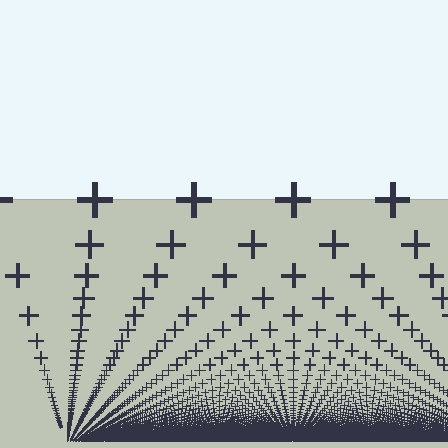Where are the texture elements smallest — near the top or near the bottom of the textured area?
Near the bottom.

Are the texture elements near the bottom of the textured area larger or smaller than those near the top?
Smaller. The gradient is inverted — elements near the bottom are smaller and denser.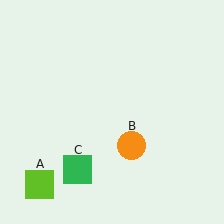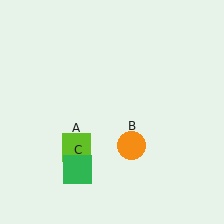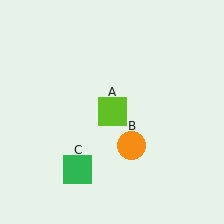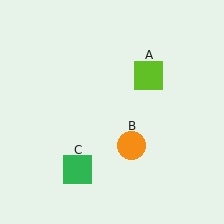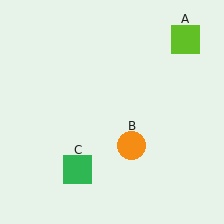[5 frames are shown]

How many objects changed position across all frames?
1 object changed position: lime square (object A).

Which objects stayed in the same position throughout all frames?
Orange circle (object B) and green square (object C) remained stationary.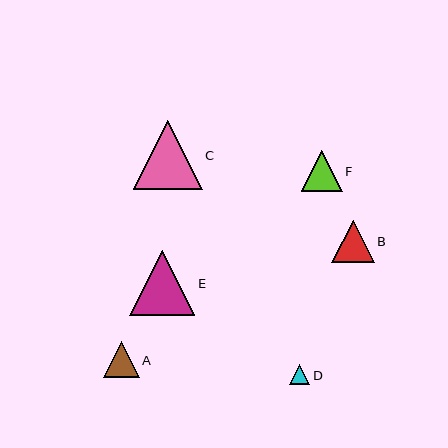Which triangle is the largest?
Triangle C is the largest with a size of approximately 69 pixels.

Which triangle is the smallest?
Triangle D is the smallest with a size of approximately 20 pixels.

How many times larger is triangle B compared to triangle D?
Triangle B is approximately 2.1 times the size of triangle D.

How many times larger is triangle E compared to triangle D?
Triangle E is approximately 3.2 times the size of triangle D.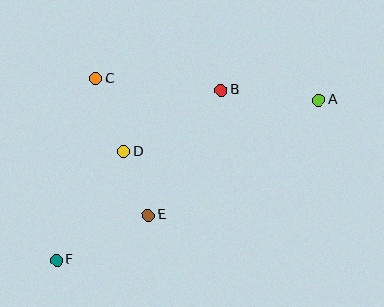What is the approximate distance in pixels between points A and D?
The distance between A and D is approximately 202 pixels.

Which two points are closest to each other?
Points D and E are closest to each other.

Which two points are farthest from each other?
Points A and F are farthest from each other.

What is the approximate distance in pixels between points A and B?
The distance between A and B is approximately 98 pixels.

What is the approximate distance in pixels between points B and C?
The distance between B and C is approximately 126 pixels.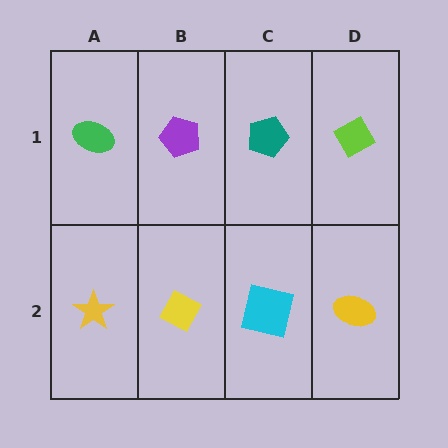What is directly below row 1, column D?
A yellow ellipse.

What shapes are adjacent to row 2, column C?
A teal pentagon (row 1, column C), a yellow diamond (row 2, column B), a yellow ellipse (row 2, column D).